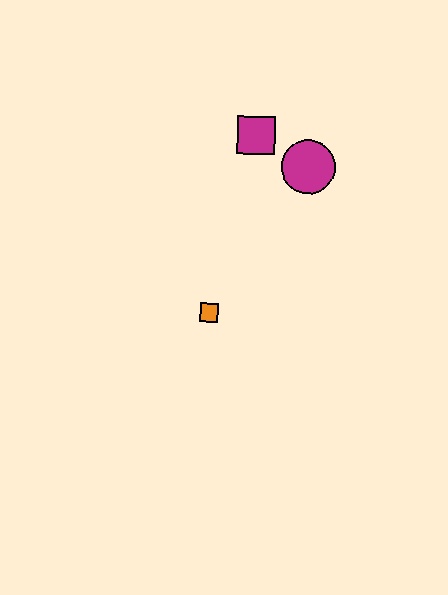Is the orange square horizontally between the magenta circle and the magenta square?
No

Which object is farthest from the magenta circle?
The orange square is farthest from the magenta circle.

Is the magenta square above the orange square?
Yes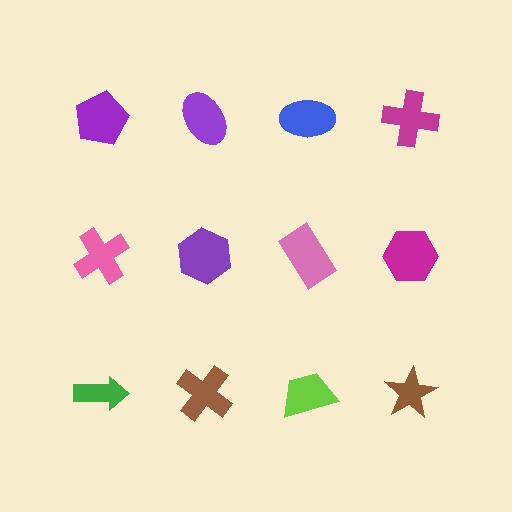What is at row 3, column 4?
A brown star.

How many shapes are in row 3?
4 shapes.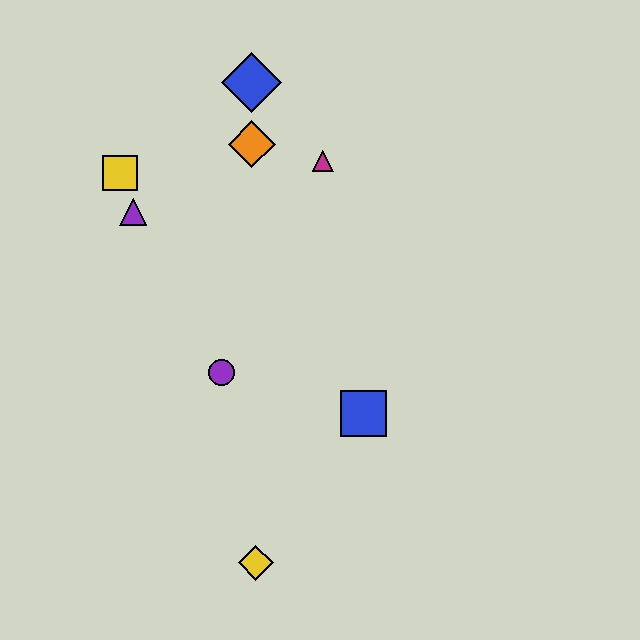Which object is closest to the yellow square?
The purple triangle is closest to the yellow square.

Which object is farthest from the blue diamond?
The yellow diamond is farthest from the blue diamond.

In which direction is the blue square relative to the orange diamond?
The blue square is below the orange diamond.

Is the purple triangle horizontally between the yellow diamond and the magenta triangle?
No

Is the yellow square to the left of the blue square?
Yes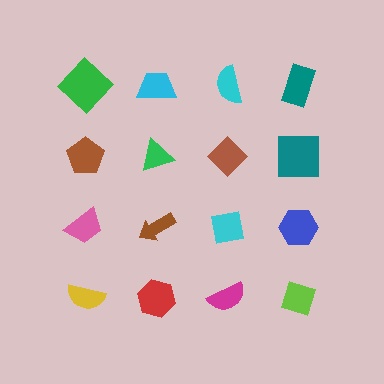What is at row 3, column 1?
A pink trapezoid.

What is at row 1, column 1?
A green diamond.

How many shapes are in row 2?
4 shapes.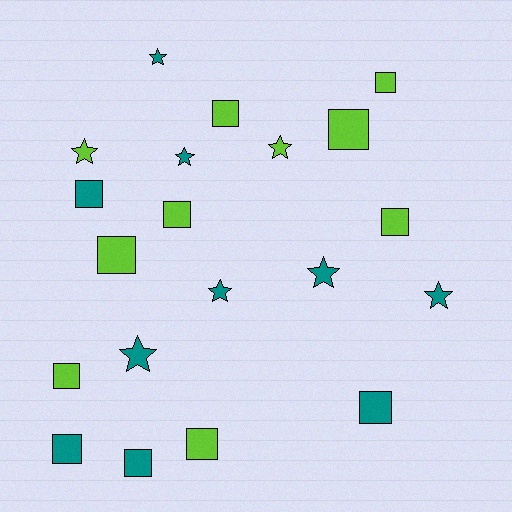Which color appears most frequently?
Teal, with 10 objects.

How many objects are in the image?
There are 20 objects.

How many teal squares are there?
There are 4 teal squares.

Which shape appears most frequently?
Square, with 12 objects.